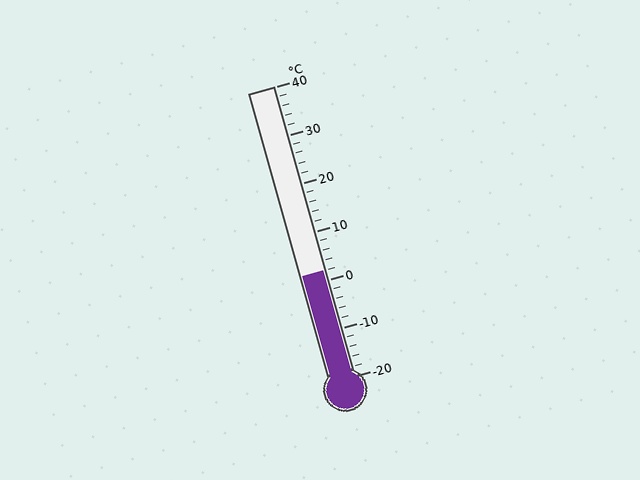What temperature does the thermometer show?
The thermometer shows approximately 2°C.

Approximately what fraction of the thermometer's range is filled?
The thermometer is filled to approximately 35% of its range.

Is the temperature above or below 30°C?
The temperature is below 30°C.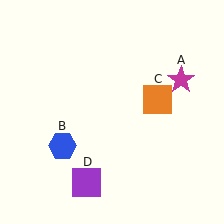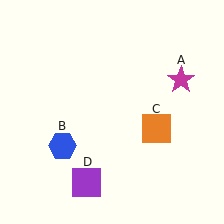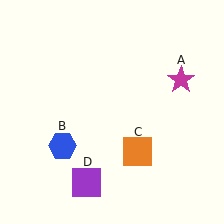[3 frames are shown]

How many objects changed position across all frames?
1 object changed position: orange square (object C).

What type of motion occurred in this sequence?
The orange square (object C) rotated clockwise around the center of the scene.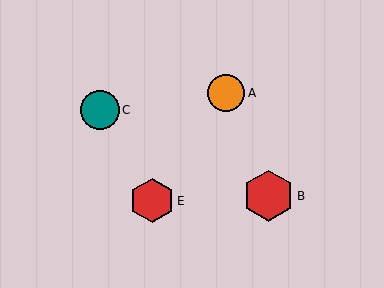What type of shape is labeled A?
Shape A is an orange circle.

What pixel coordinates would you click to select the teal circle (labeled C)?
Click at (100, 110) to select the teal circle C.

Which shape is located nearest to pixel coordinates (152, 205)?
The red hexagon (labeled E) at (152, 201) is nearest to that location.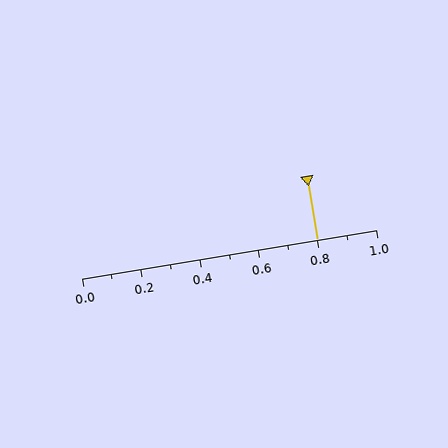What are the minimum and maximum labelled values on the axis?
The axis runs from 0.0 to 1.0.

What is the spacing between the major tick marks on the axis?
The major ticks are spaced 0.2 apart.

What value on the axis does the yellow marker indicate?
The marker indicates approximately 0.8.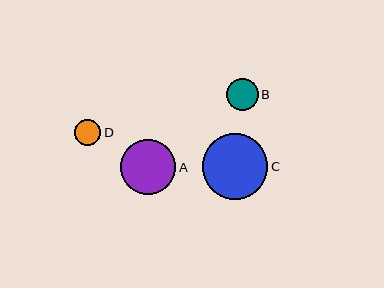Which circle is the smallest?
Circle D is the smallest with a size of approximately 26 pixels.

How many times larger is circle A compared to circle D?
Circle A is approximately 2.1 times the size of circle D.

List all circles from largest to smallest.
From largest to smallest: C, A, B, D.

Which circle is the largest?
Circle C is the largest with a size of approximately 65 pixels.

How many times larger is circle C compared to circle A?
Circle C is approximately 1.2 times the size of circle A.